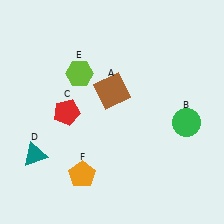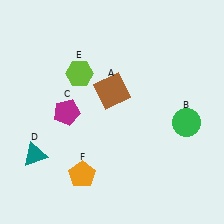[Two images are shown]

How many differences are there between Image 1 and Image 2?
There is 1 difference between the two images.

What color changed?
The pentagon (C) changed from red in Image 1 to magenta in Image 2.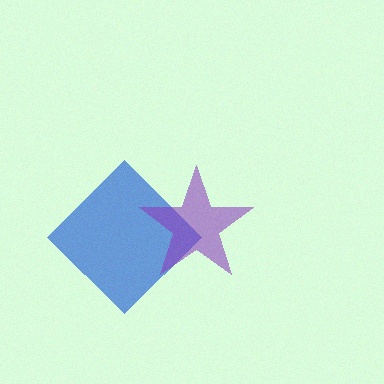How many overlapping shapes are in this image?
There are 2 overlapping shapes in the image.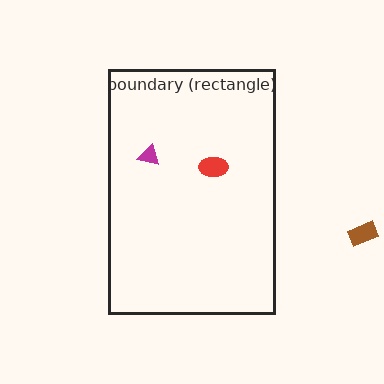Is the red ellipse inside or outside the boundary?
Inside.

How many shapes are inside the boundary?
2 inside, 1 outside.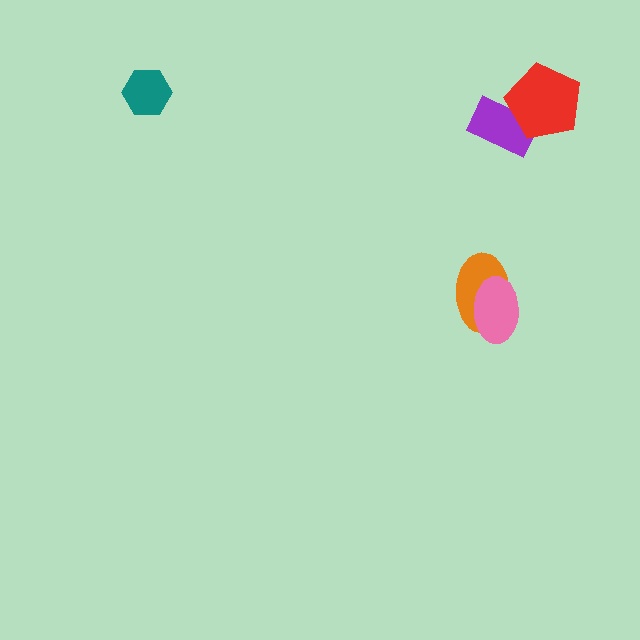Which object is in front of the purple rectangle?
The red pentagon is in front of the purple rectangle.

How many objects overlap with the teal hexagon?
0 objects overlap with the teal hexagon.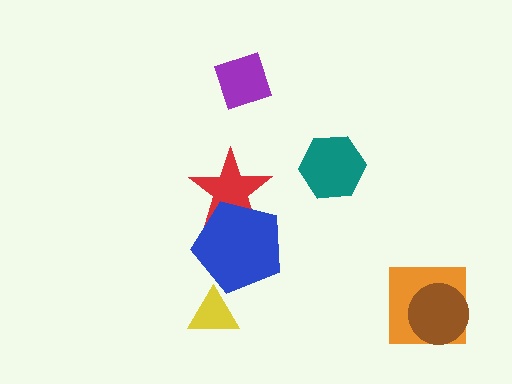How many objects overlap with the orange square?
1 object overlaps with the orange square.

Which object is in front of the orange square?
The brown circle is in front of the orange square.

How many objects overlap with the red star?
1 object overlaps with the red star.